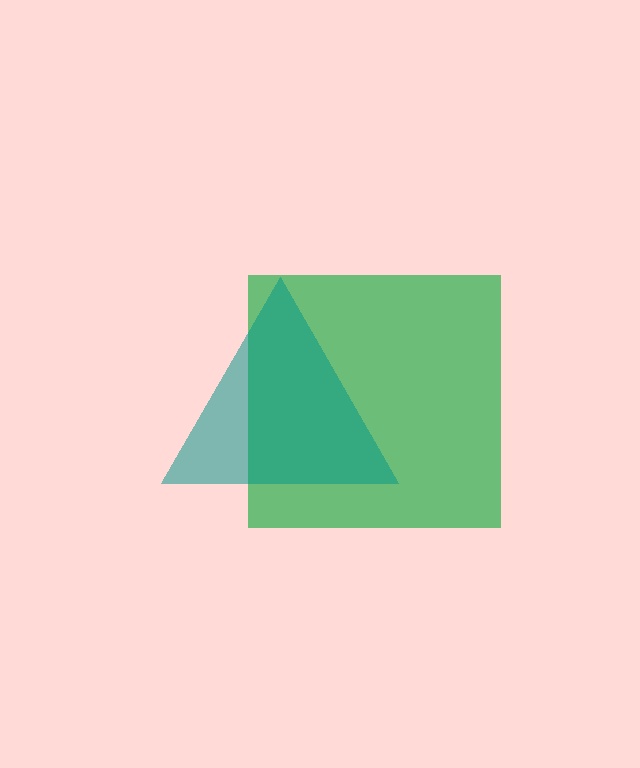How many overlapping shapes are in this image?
There are 2 overlapping shapes in the image.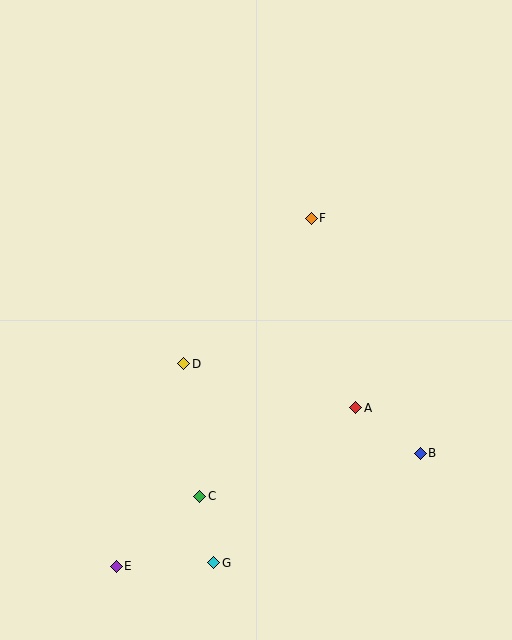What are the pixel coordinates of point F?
Point F is at (311, 218).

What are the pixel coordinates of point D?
Point D is at (184, 364).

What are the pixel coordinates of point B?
Point B is at (420, 454).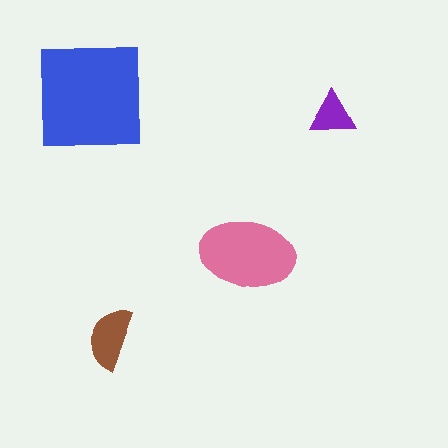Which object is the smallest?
The purple triangle.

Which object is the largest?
The blue square.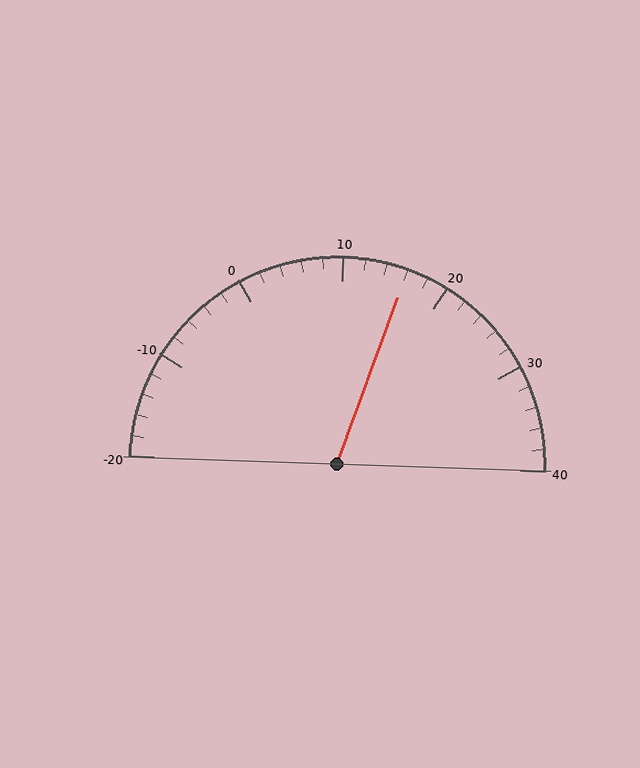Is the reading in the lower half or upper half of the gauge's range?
The reading is in the upper half of the range (-20 to 40).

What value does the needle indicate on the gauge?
The needle indicates approximately 16.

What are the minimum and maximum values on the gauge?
The gauge ranges from -20 to 40.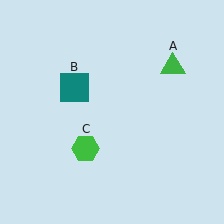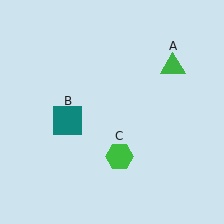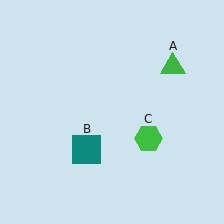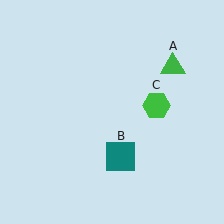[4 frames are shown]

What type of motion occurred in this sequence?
The teal square (object B), green hexagon (object C) rotated counterclockwise around the center of the scene.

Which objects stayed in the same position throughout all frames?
Green triangle (object A) remained stationary.